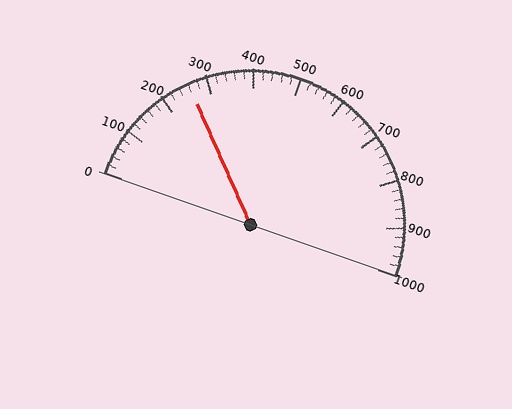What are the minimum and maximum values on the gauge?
The gauge ranges from 0 to 1000.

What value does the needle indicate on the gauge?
The needle indicates approximately 260.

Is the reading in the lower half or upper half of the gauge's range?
The reading is in the lower half of the range (0 to 1000).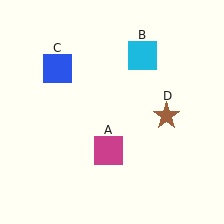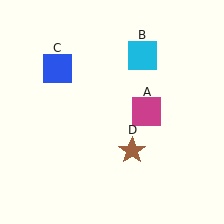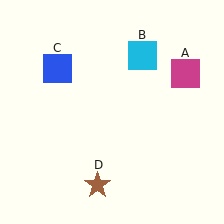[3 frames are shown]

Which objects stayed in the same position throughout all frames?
Cyan square (object B) and blue square (object C) remained stationary.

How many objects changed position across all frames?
2 objects changed position: magenta square (object A), brown star (object D).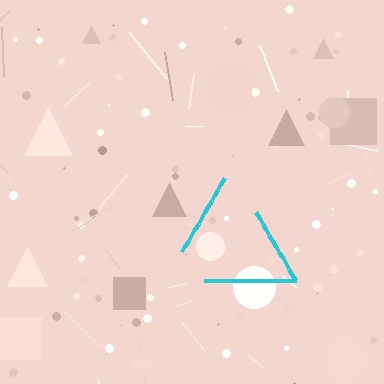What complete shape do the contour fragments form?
The contour fragments form a triangle.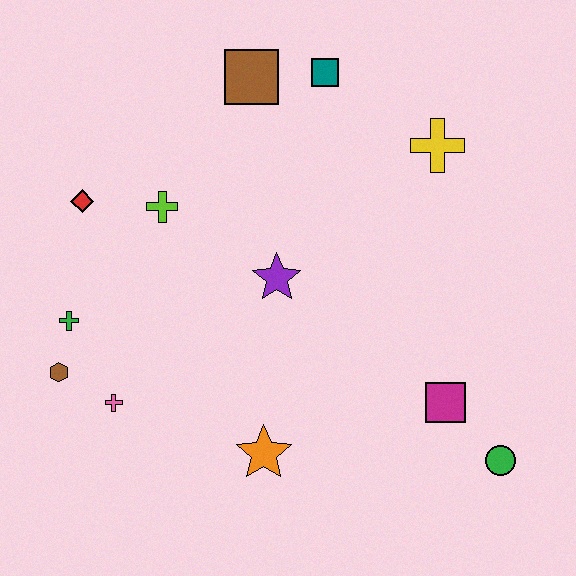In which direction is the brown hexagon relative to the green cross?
The brown hexagon is below the green cross.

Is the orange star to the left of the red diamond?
No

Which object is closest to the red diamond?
The lime cross is closest to the red diamond.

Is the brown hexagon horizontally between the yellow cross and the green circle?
No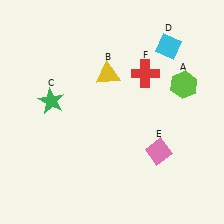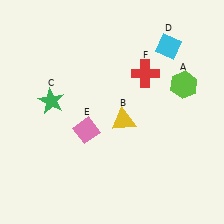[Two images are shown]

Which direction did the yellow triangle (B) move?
The yellow triangle (B) moved down.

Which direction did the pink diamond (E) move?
The pink diamond (E) moved left.